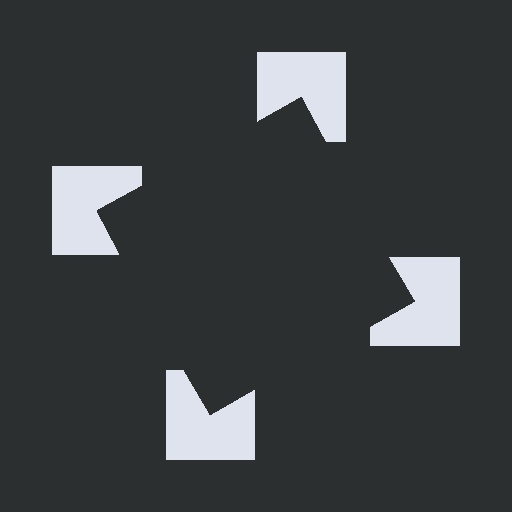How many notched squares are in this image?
There are 4 — one at each vertex of the illusory square.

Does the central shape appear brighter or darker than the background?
It typically appears slightly darker than the background, even though no actual brightness change is drawn.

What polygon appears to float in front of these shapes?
An illusory square — its edges are inferred from the aligned wedge cuts in the notched squares, not physically drawn.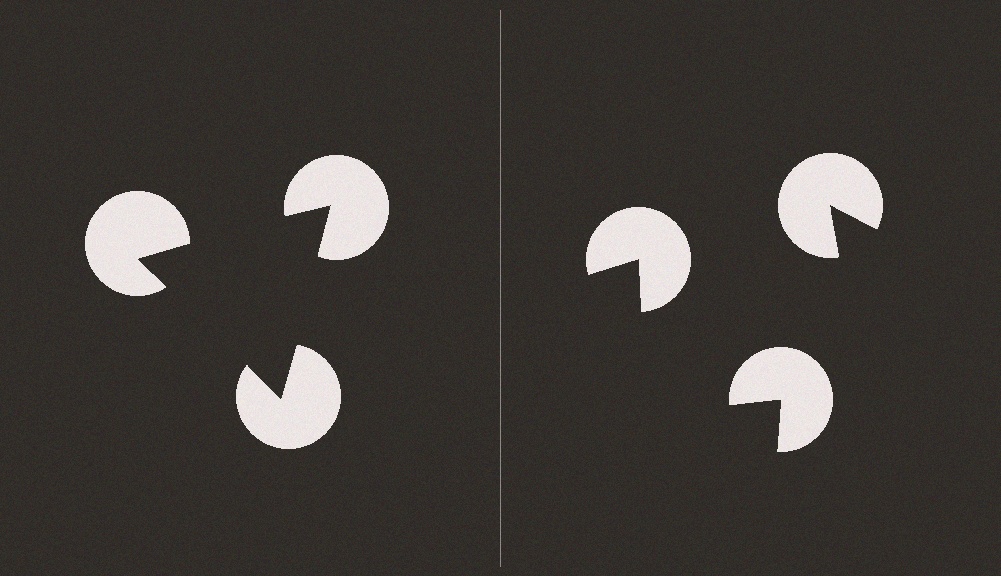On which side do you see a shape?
An illusory triangle appears on the left side. On the right side the wedge cuts are rotated, so no coherent shape forms.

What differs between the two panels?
The pac-man discs are positioned identically on both sides; only the wedge orientations differ. On the left they align to a triangle; on the right they are misaligned.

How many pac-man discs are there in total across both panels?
6 — 3 on each side.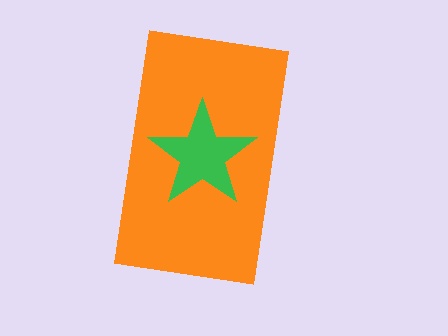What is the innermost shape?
The green star.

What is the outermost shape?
The orange rectangle.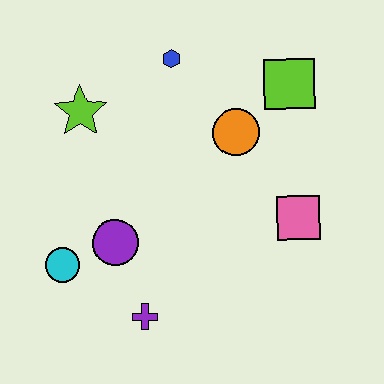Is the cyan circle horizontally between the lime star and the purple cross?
No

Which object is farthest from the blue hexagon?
The purple cross is farthest from the blue hexagon.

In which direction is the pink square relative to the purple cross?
The pink square is to the right of the purple cross.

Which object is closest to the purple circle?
The cyan circle is closest to the purple circle.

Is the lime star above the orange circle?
Yes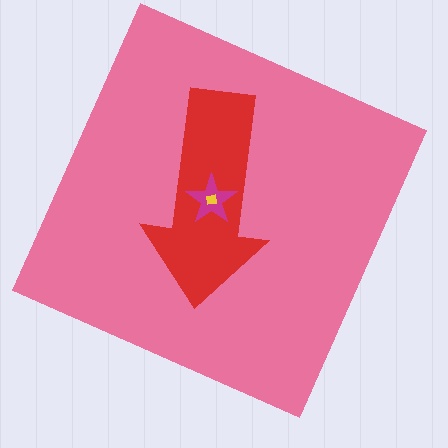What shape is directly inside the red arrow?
The magenta star.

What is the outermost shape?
The pink square.